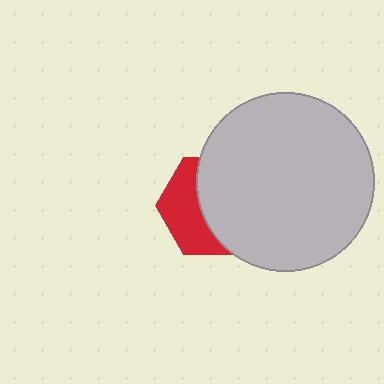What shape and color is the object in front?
The object in front is a light gray circle.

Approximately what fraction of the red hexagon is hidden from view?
Roughly 57% of the red hexagon is hidden behind the light gray circle.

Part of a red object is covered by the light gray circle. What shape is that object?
It is a hexagon.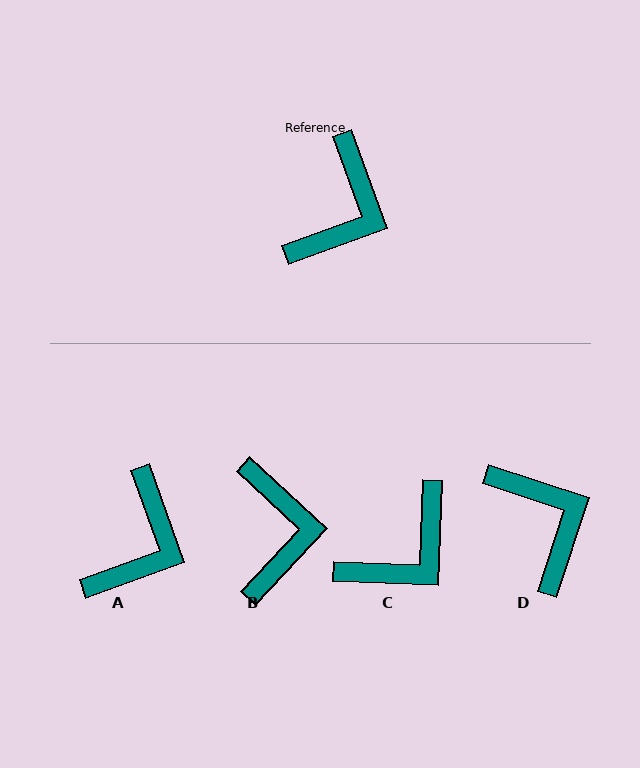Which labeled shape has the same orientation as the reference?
A.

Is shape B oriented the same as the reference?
No, it is off by about 27 degrees.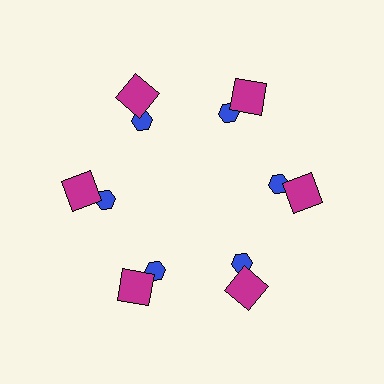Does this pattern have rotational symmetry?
Yes, this pattern has 6-fold rotational symmetry. It looks the same after rotating 60 degrees around the center.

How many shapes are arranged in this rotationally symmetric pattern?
There are 12 shapes, arranged in 6 groups of 2.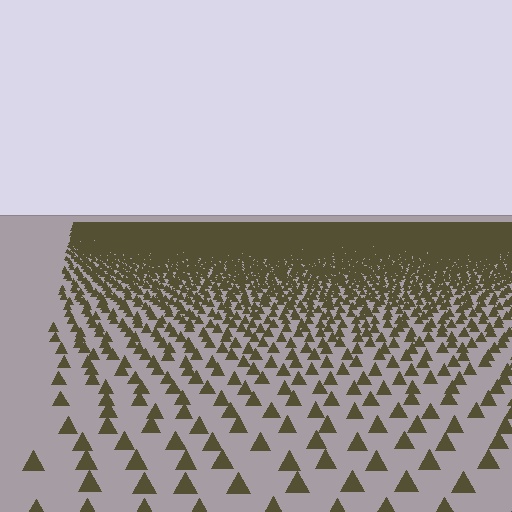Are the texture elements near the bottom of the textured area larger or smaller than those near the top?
Larger. Near the bottom, elements are closer to the viewer and appear at a bigger on-screen size.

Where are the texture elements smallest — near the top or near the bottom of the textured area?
Near the top.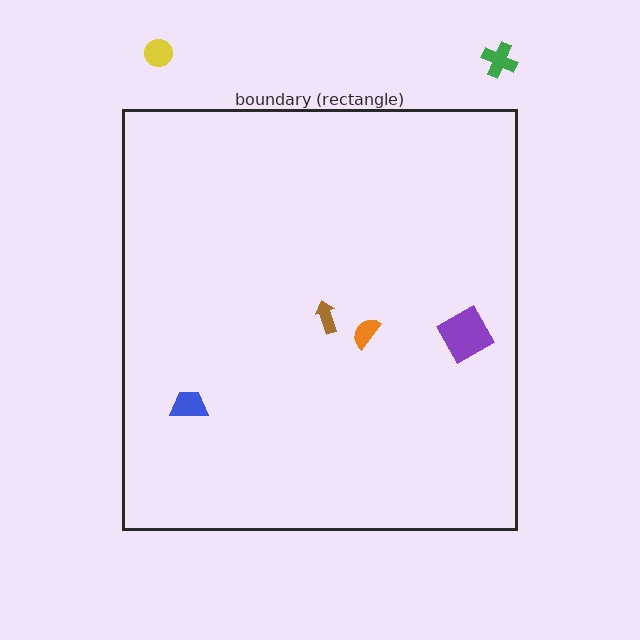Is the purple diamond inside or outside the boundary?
Inside.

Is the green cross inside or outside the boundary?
Outside.